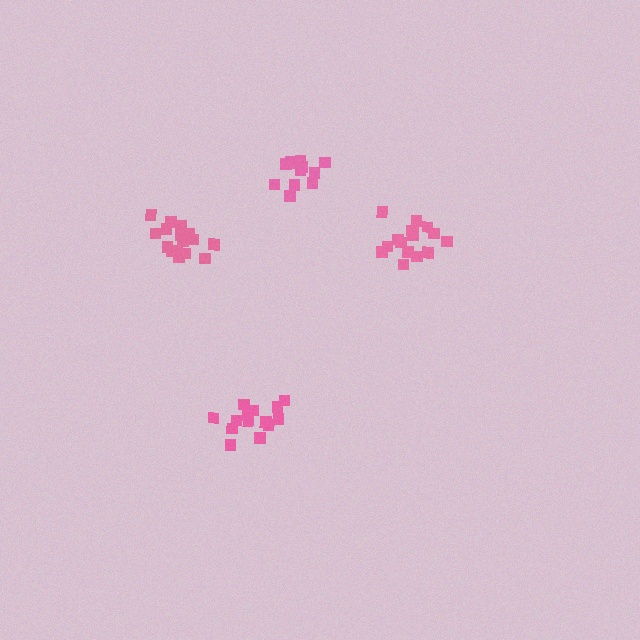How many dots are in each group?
Group 1: 15 dots, Group 2: 16 dots, Group 3: 12 dots, Group 4: 16 dots (59 total).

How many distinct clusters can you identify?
There are 4 distinct clusters.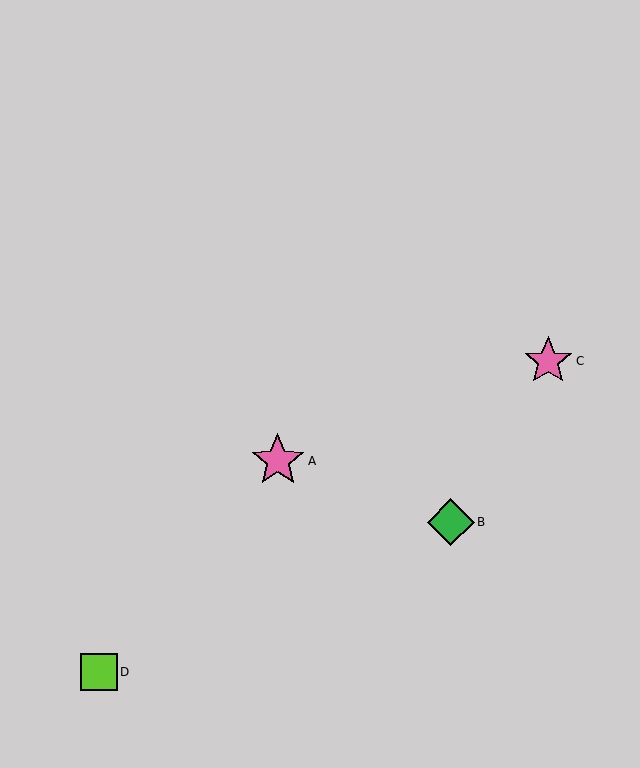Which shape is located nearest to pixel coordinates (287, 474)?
The pink star (labeled A) at (278, 461) is nearest to that location.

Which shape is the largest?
The pink star (labeled A) is the largest.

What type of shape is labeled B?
Shape B is a green diamond.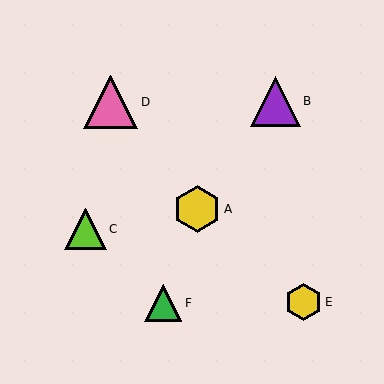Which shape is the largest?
The pink triangle (labeled D) is the largest.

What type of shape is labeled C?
Shape C is a lime triangle.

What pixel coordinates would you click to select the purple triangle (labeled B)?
Click at (275, 101) to select the purple triangle B.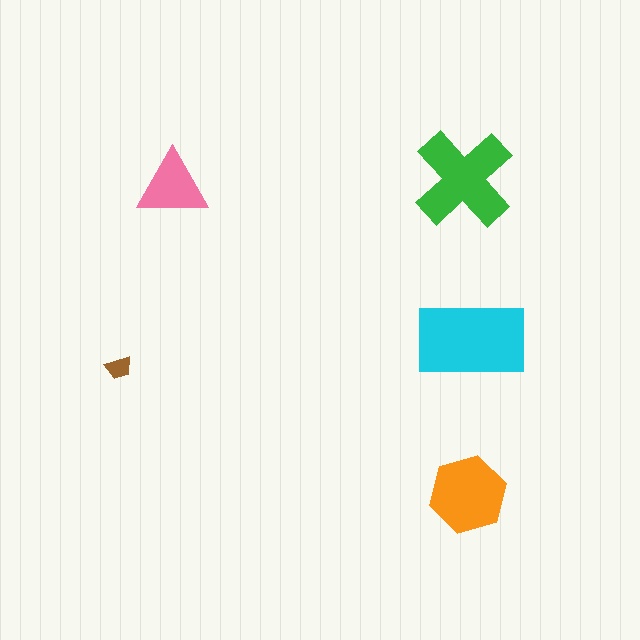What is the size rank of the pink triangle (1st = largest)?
4th.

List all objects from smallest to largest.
The brown trapezoid, the pink triangle, the orange hexagon, the green cross, the cyan rectangle.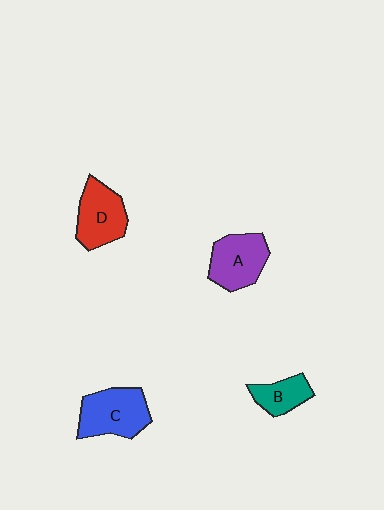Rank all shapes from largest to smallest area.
From largest to smallest: C (blue), A (purple), D (red), B (teal).